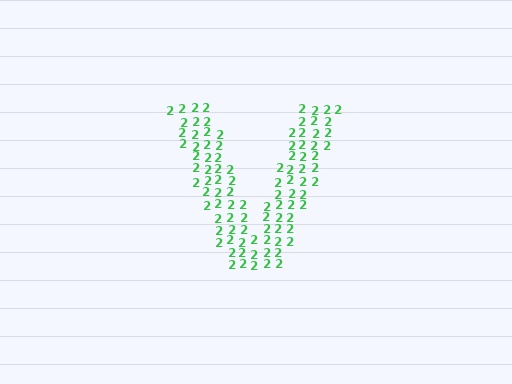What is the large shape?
The large shape is the letter V.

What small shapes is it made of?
It is made of small digit 2's.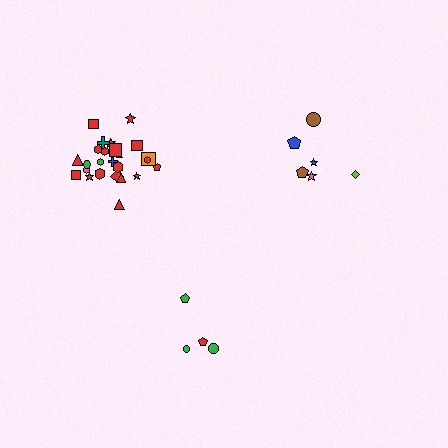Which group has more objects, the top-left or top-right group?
The top-left group.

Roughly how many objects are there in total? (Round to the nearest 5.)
Roughly 35 objects in total.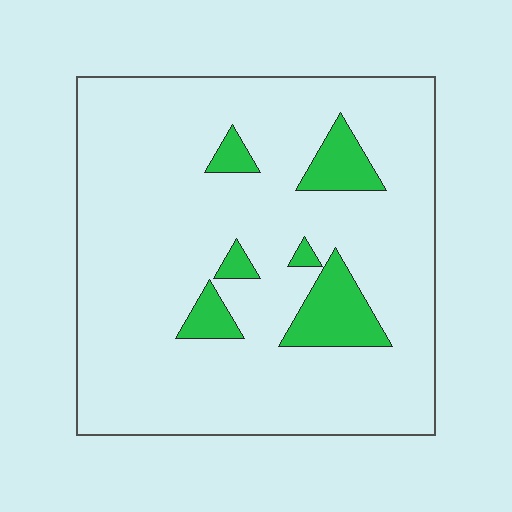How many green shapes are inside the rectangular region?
6.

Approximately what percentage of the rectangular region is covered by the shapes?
Approximately 10%.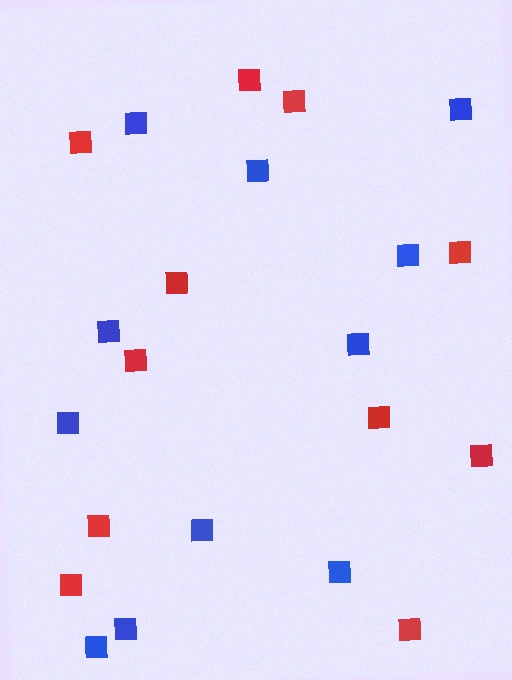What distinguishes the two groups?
There are 2 groups: one group of red squares (11) and one group of blue squares (11).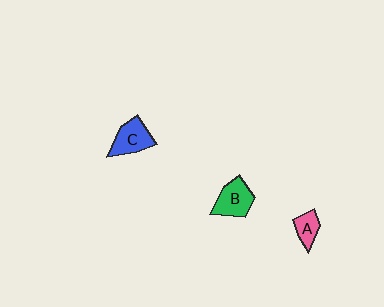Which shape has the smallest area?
Shape A (pink).